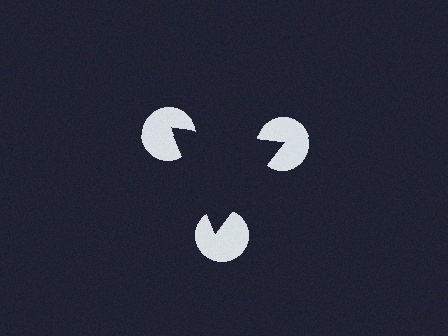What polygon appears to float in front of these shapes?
An illusory triangle — its edges are inferred from the aligned wedge cuts in the pac-man discs, not physically drawn.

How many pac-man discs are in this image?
There are 3 — one at each vertex of the illusory triangle.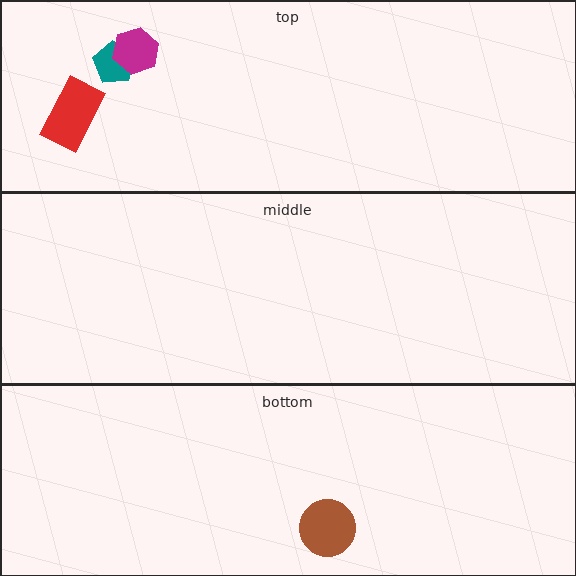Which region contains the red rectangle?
The top region.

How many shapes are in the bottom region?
1.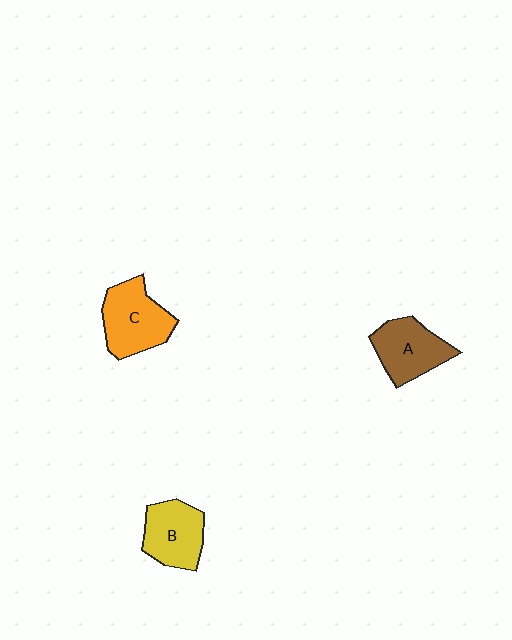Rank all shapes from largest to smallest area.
From largest to smallest: C (orange), A (brown), B (yellow).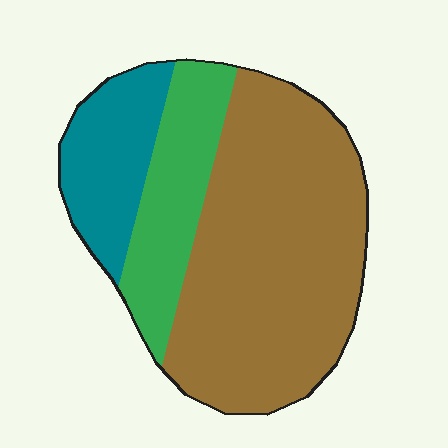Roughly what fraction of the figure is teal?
Teal takes up about one sixth (1/6) of the figure.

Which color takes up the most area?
Brown, at roughly 60%.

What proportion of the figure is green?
Green covers about 20% of the figure.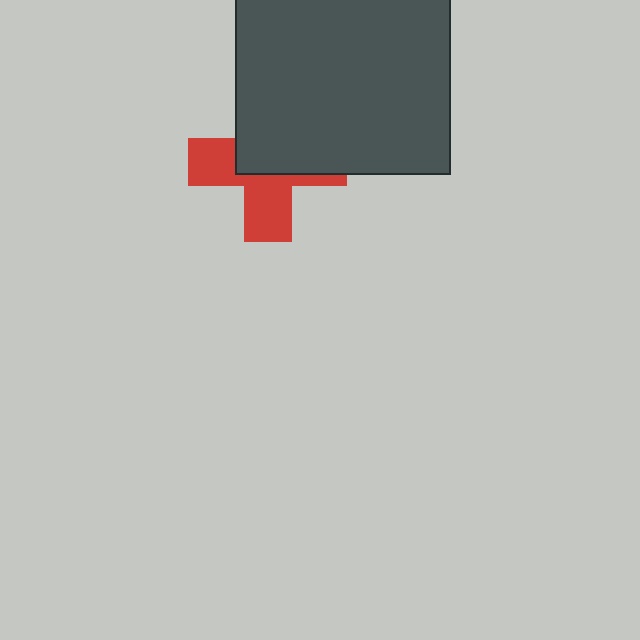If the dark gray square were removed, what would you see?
You would see the complete red cross.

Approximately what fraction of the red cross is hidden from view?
Roughly 53% of the red cross is hidden behind the dark gray square.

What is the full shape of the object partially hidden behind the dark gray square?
The partially hidden object is a red cross.